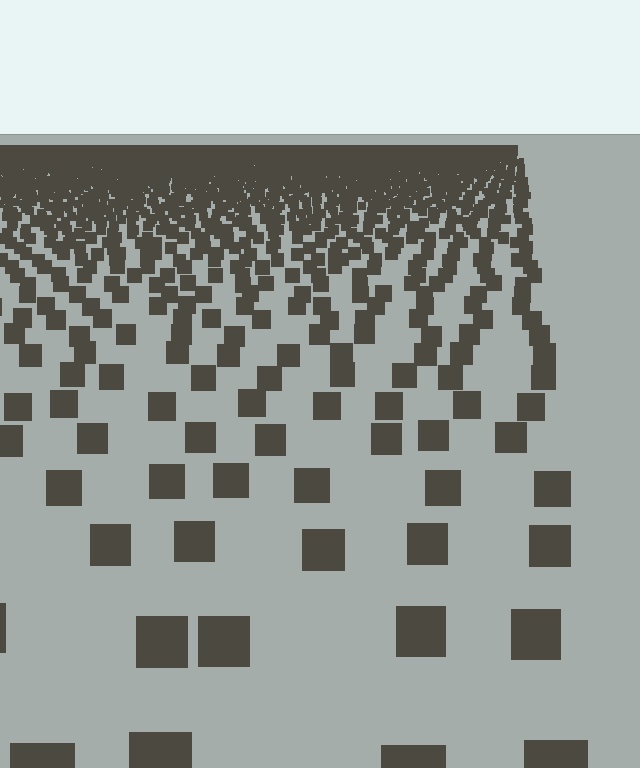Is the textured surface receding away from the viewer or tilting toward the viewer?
The surface is receding away from the viewer. Texture elements get smaller and denser toward the top.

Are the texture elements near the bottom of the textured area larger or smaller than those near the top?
Larger. Near the bottom, elements are closer to the viewer and appear at a bigger on-screen size.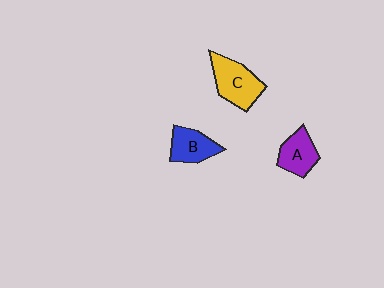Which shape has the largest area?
Shape C (yellow).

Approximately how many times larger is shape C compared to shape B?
Approximately 1.4 times.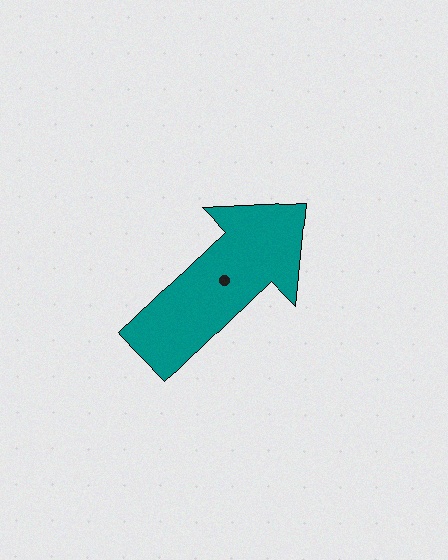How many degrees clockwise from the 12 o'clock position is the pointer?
Approximately 46 degrees.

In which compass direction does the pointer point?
Northeast.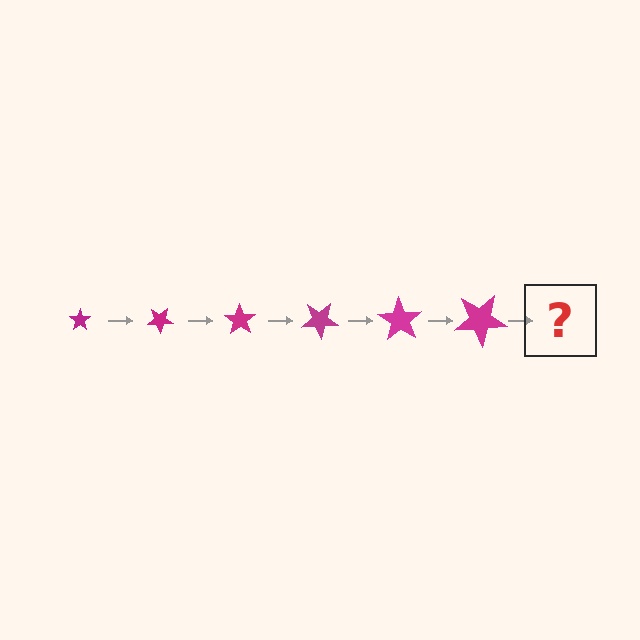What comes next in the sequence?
The next element should be a star, larger than the previous one and rotated 210 degrees from the start.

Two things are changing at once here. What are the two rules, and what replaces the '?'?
The two rules are that the star grows larger each step and it rotates 35 degrees each step. The '?' should be a star, larger than the previous one and rotated 210 degrees from the start.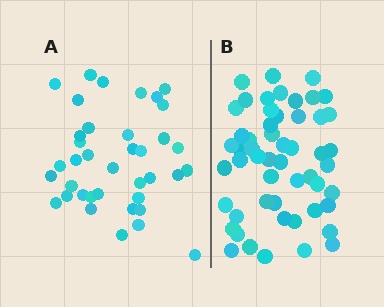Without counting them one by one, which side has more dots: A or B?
Region B (the right region) has more dots.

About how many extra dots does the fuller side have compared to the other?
Region B has approximately 15 more dots than region A.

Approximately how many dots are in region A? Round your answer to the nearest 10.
About 40 dots. (The exact count is 38, which rounds to 40.)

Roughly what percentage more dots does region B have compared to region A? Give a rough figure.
About 40% more.